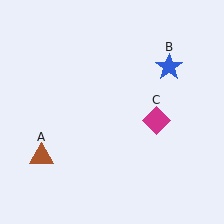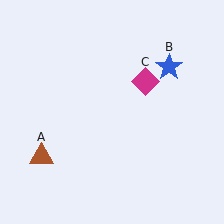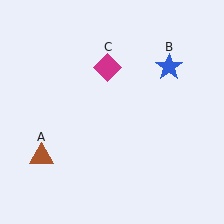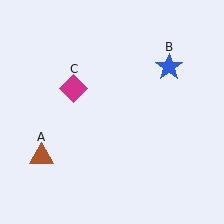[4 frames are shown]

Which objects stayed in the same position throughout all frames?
Brown triangle (object A) and blue star (object B) remained stationary.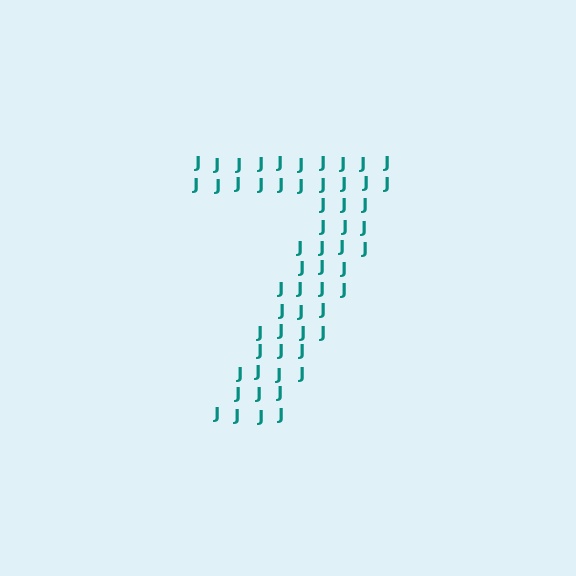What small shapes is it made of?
It is made of small letter J's.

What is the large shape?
The large shape is the digit 7.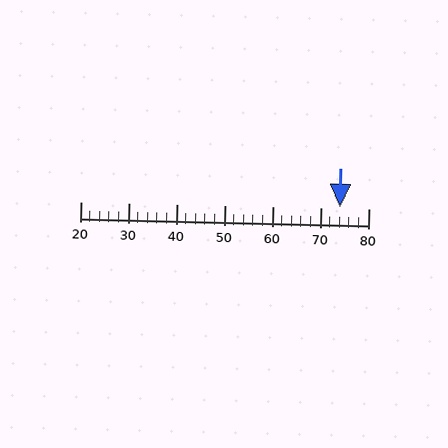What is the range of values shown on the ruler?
The ruler shows values from 20 to 80.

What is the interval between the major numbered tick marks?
The major tick marks are spaced 10 units apart.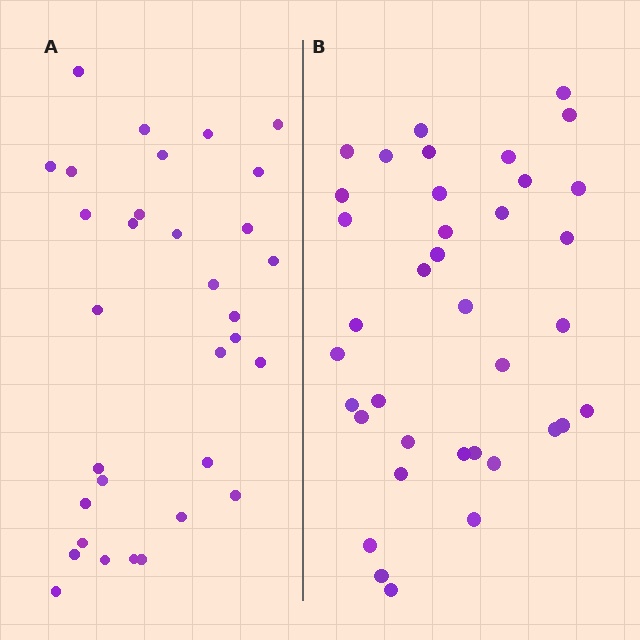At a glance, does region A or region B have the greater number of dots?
Region B (the right region) has more dots.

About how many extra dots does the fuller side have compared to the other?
Region B has about 5 more dots than region A.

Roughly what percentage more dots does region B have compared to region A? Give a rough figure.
About 15% more.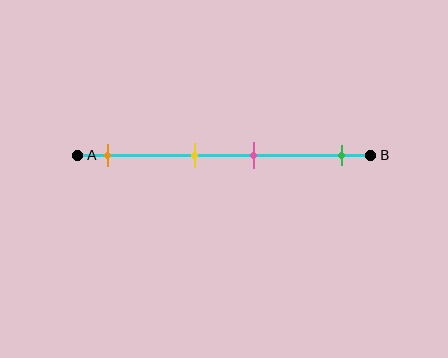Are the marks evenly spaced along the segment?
No, the marks are not evenly spaced.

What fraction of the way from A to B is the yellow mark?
The yellow mark is approximately 40% (0.4) of the way from A to B.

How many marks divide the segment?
There are 4 marks dividing the segment.